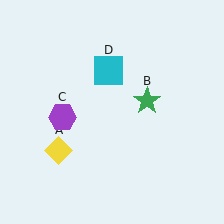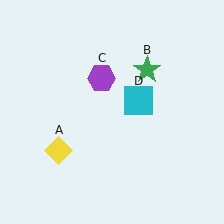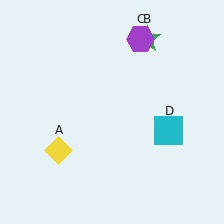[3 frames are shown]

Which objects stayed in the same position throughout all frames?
Yellow diamond (object A) remained stationary.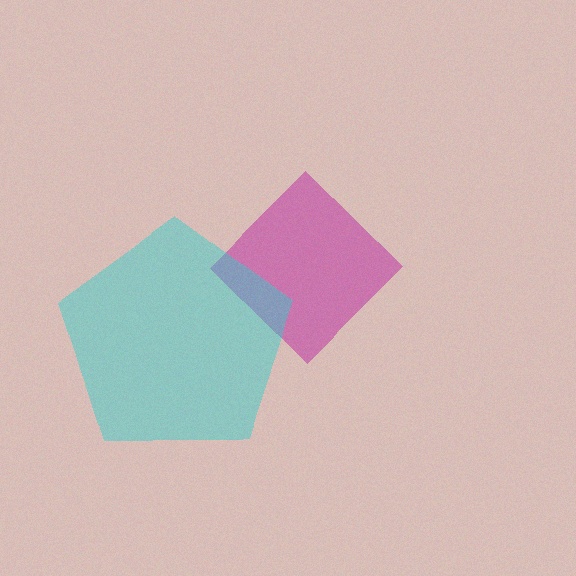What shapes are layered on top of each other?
The layered shapes are: a magenta diamond, a cyan pentagon.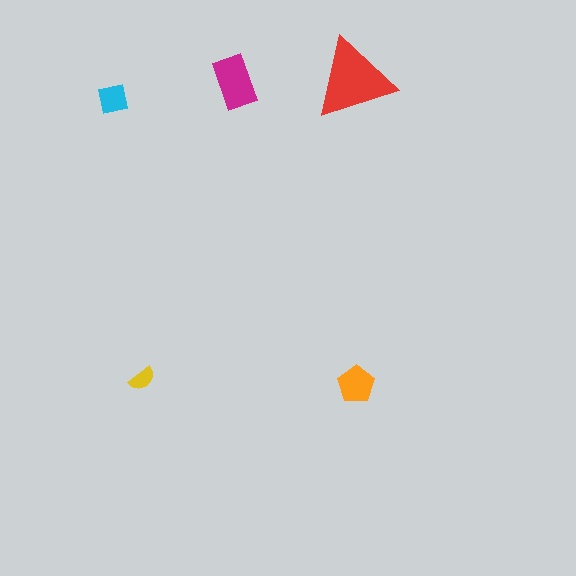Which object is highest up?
The red triangle is topmost.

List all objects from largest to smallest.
The red triangle, the magenta rectangle, the orange pentagon, the cyan square, the yellow semicircle.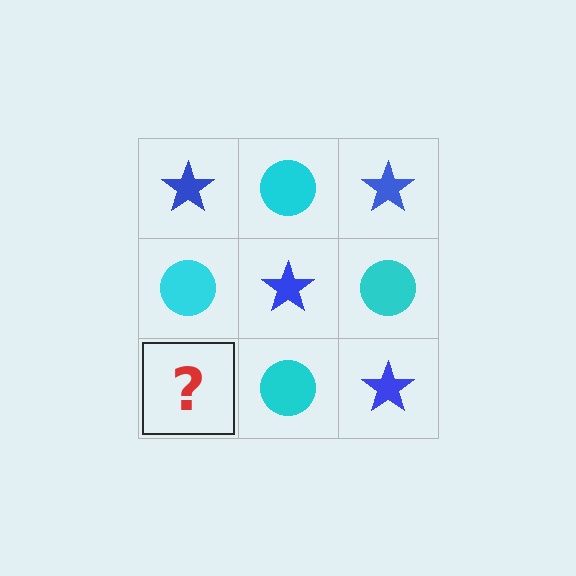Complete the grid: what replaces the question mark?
The question mark should be replaced with a blue star.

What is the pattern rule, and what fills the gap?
The rule is that it alternates blue star and cyan circle in a checkerboard pattern. The gap should be filled with a blue star.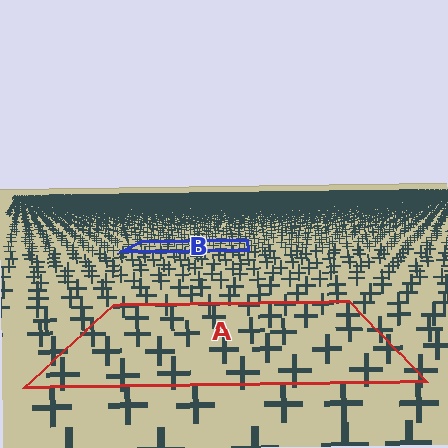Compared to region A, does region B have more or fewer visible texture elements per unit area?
Region B has more texture elements per unit area — they are packed more densely because it is farther away.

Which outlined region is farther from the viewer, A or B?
Region B is farther from the viewer — the texture elements inside it appear smaller and more densely packed.